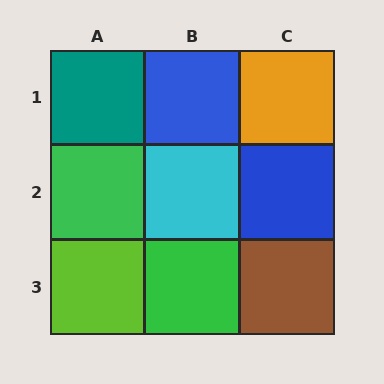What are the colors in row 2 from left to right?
Green, cyan, blue.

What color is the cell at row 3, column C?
Brown.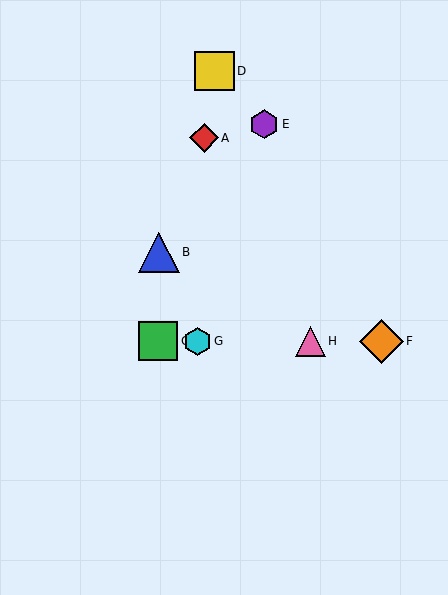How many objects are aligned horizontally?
4 objects (C, F, G, H) are aligned horizontally.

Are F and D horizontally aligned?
No, F is at y≈341 and D is at y≈71.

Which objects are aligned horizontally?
Objects C, F, G, H are aligned horizontally.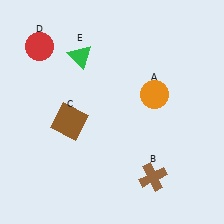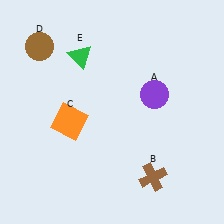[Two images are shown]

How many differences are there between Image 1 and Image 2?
There are 3 differences between the two images.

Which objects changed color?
A changed from orange to purple. C changed from brown to orange. D changed from red to brown.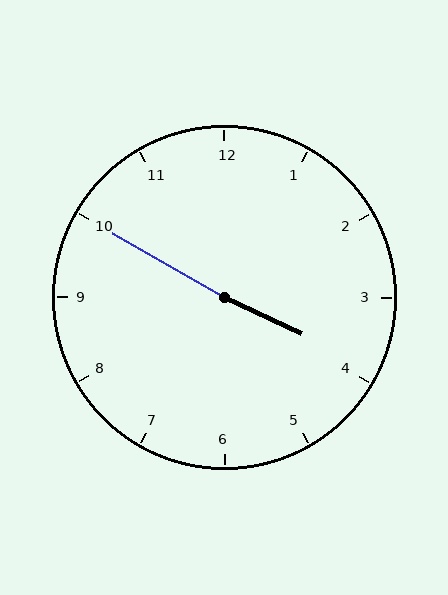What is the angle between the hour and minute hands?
Approximately 175 degrees.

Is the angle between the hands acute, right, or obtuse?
It is obtuse.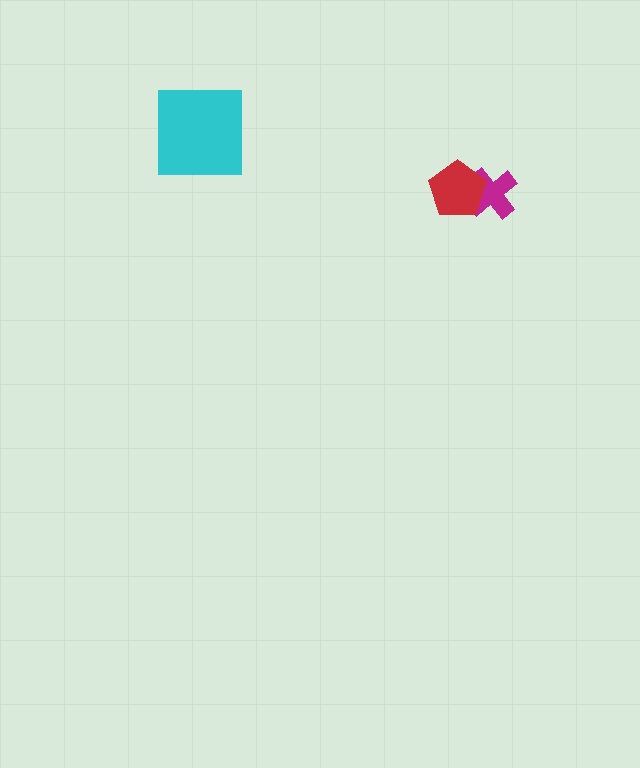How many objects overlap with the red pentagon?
1 object overlaps with the red pentagon.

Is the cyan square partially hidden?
No, no other shape covers it.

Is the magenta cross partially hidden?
Yes, it is partially covered by another shape.